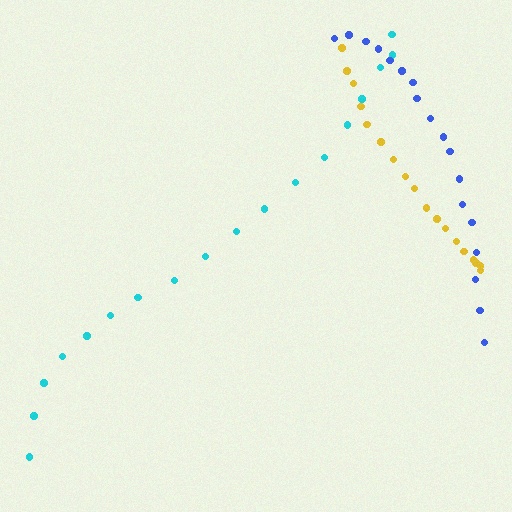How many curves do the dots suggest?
There are 3 distinct paths.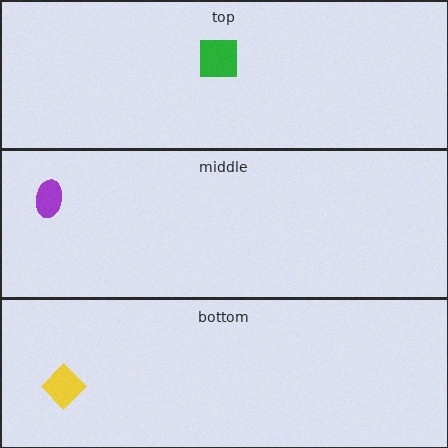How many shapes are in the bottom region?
1.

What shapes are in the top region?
The green square.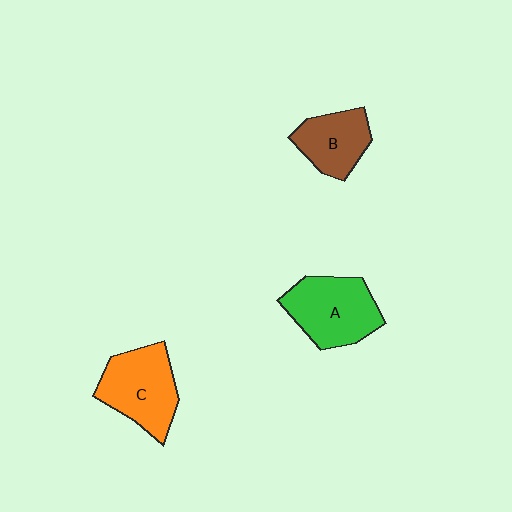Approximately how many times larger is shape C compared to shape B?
Approximately 1.3 times.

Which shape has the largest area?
Shape A (green).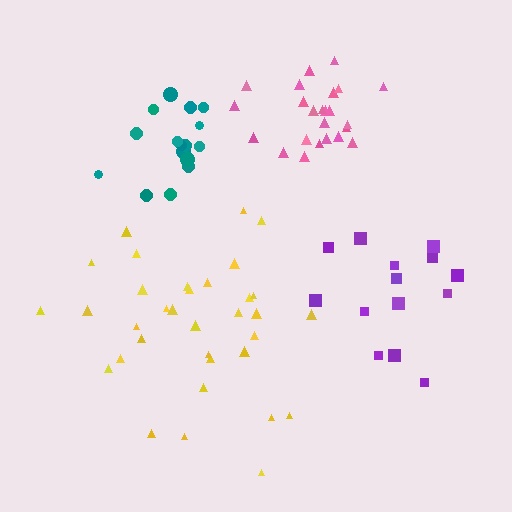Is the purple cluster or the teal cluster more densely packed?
Teal.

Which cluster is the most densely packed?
Pink.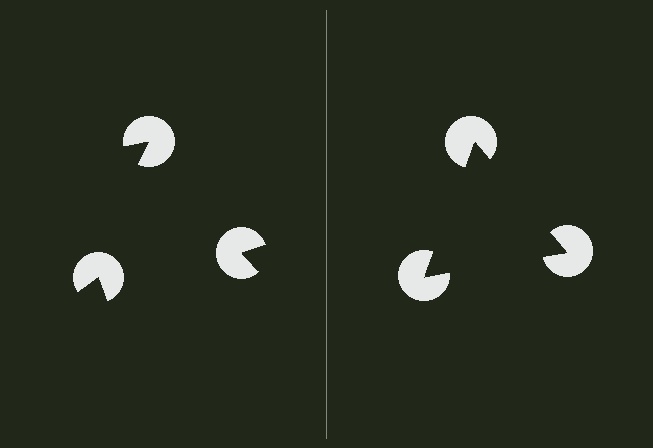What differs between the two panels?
The pac-man discs are positioned identically on both sides; only the wedge orientations differ. On the right they align to a triangle; on the left they are misaligned.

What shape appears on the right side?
An illusory triangle.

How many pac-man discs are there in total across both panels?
6 — 3 on each side.